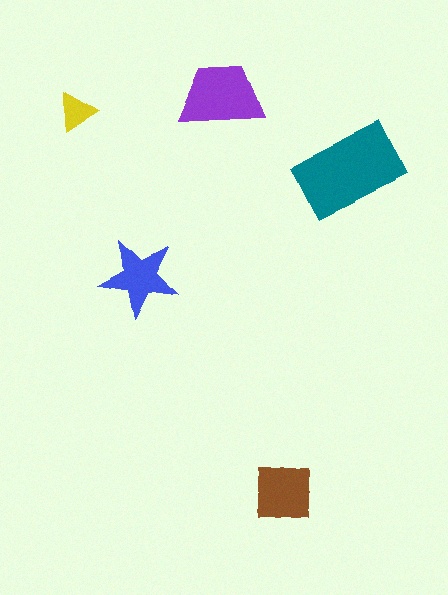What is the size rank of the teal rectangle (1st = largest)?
1st.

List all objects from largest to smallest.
The teal rectangle, the purple trapezoid, the brown square, the blue star, the yellow triangle.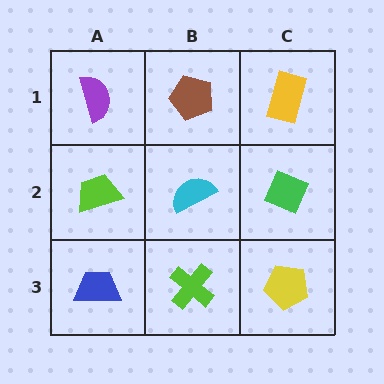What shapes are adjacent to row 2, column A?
A purple semicircle (row 1, column A), a blue trapezoid (row 3, column A), a cyan semicircle (row 2, column B).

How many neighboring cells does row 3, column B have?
3.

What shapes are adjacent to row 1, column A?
A lime trapezoid (row 2, column A), a brown pentagon (row 1, column B).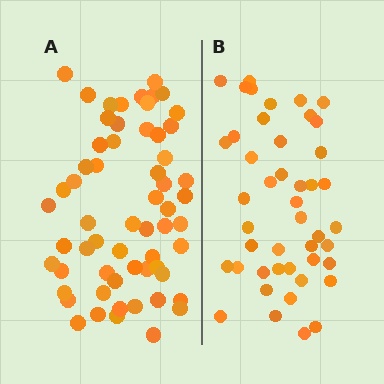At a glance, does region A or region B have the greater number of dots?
Region A (the left region) has more dots.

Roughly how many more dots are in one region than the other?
Region A has approximately 15 more dots than region B.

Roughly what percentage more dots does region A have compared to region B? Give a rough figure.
About 35% more.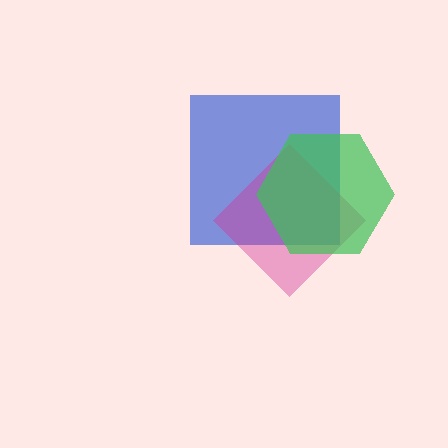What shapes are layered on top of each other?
The layered shapes are: a blue square, a magenta diamond, a green hexagon.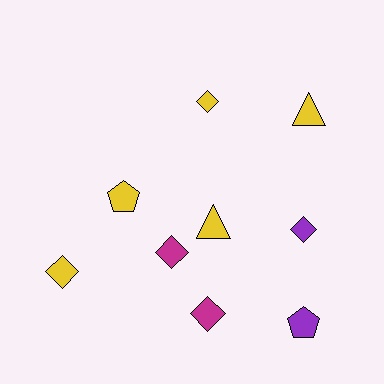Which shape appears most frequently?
Diamond, with 5 objects.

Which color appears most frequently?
Yellow, with 5 objects.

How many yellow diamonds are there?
There are 2 yellow diamonds.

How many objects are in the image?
There are 9 objects.